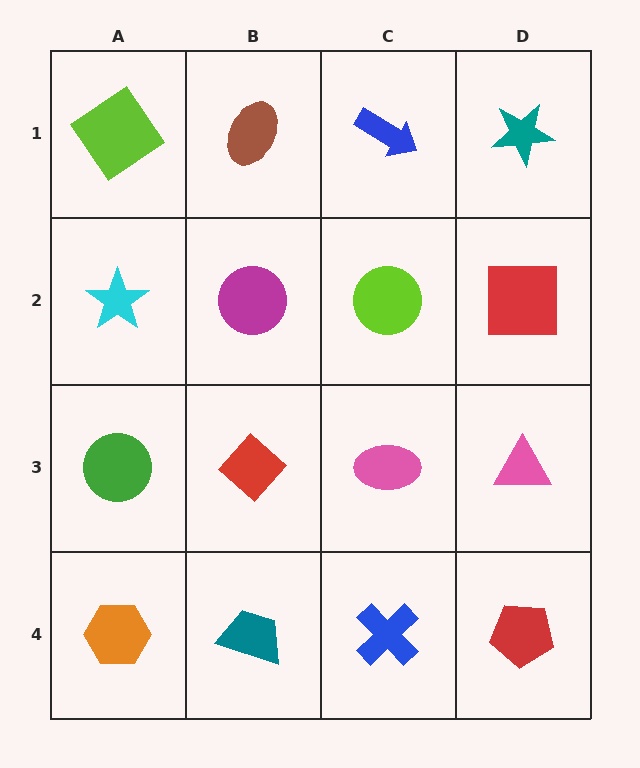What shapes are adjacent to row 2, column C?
A blue arrow (row 1, column C), a pink ellipse (row 3, column C), a magenta circle (row 2, column B), a red square (row 2, column D).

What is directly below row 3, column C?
A blue cross.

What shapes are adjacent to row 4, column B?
A red diamond (row 3, column B), an orange hexagon (row 4, column A), a blue cross (row 4, column C).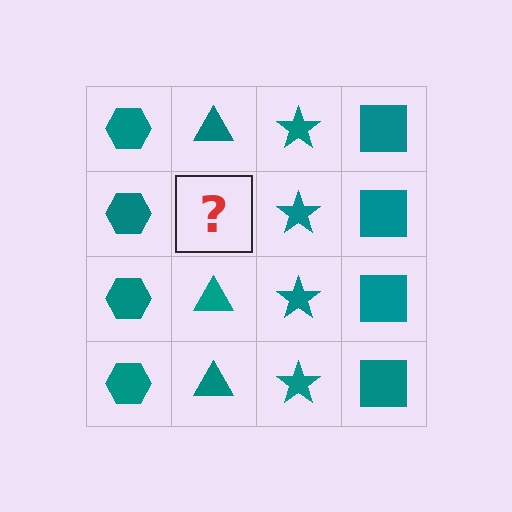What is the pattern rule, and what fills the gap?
The rule is that each column has a consistent shape. The gap should be filled with a teal triangle.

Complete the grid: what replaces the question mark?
The question mark should be replaced with a teal triangle.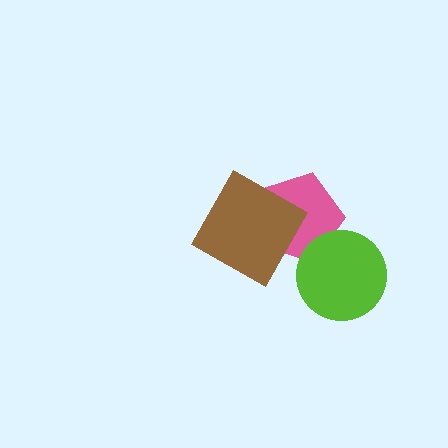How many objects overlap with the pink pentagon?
2 objects overlap with the pink pentagon.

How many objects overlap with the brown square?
1 object overlaps with the brown square.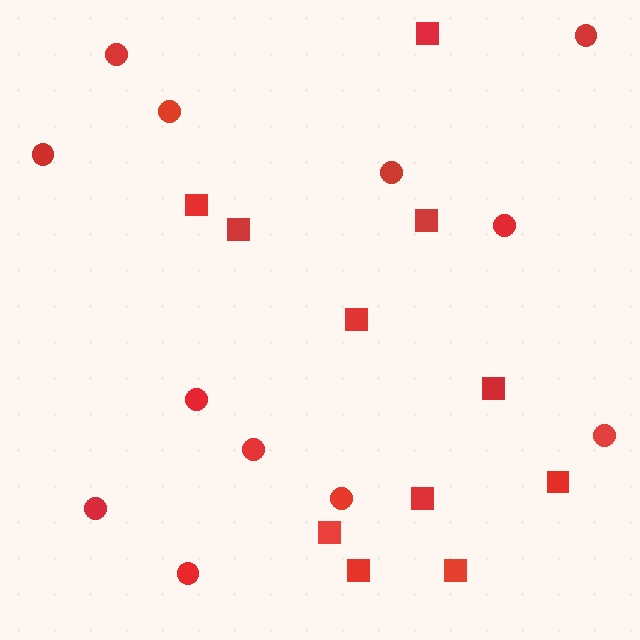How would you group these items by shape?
There are 2 groups: one group of squares (11) and one group of circles (12).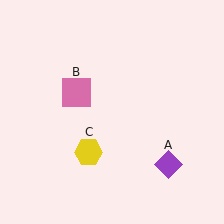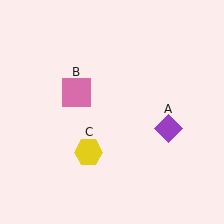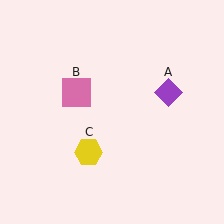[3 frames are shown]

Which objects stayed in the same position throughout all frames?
Pink square (object B) and yellow hexagon (object C) remained stationary.